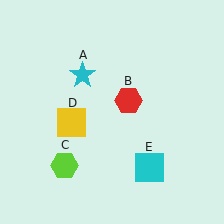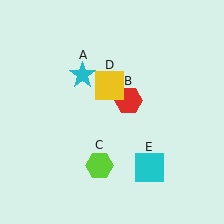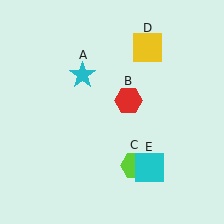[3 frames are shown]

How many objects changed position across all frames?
2 objects changed position: lime hexagon (object C), yellow square (object D).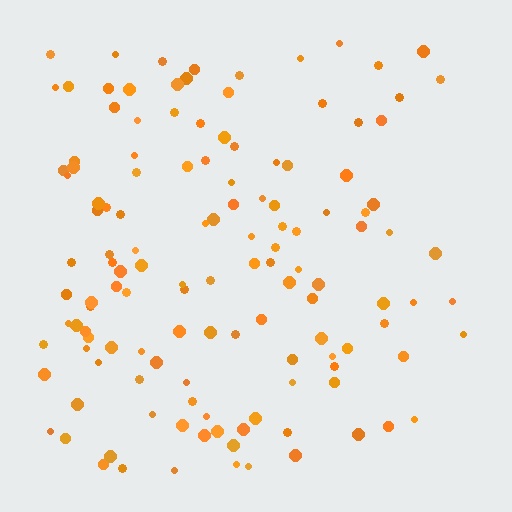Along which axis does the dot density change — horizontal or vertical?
Horizontal.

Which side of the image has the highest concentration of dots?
The left.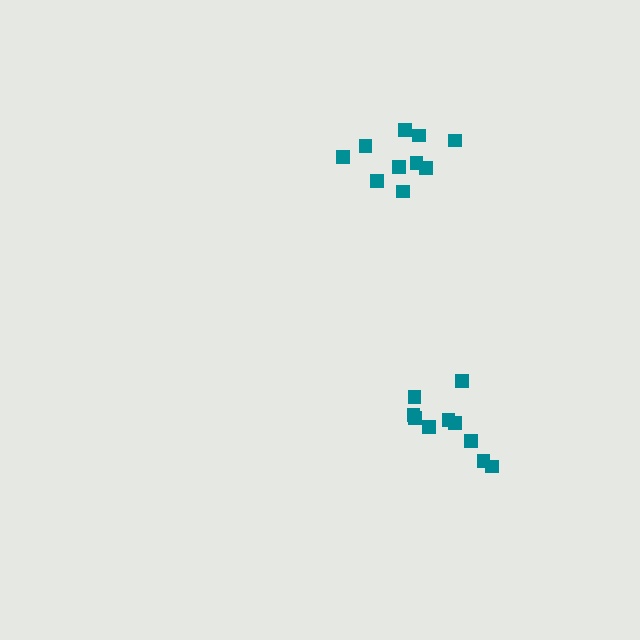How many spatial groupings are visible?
There are 2 spatial groupings.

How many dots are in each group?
Group 1: 10 dots, Group 2: 10 dots (20 total).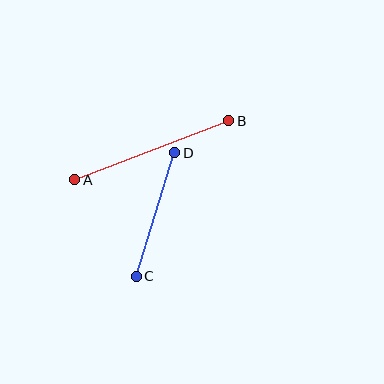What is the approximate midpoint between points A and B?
The midpoint is at approximately (152, 150) pixels.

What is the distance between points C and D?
The distance is approximately 129 pixels.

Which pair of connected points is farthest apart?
Points A and B are farthest apart.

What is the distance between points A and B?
The distance is approximately 165 pixels.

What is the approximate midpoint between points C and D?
The midpoint is at approximately (155, 215) pixels.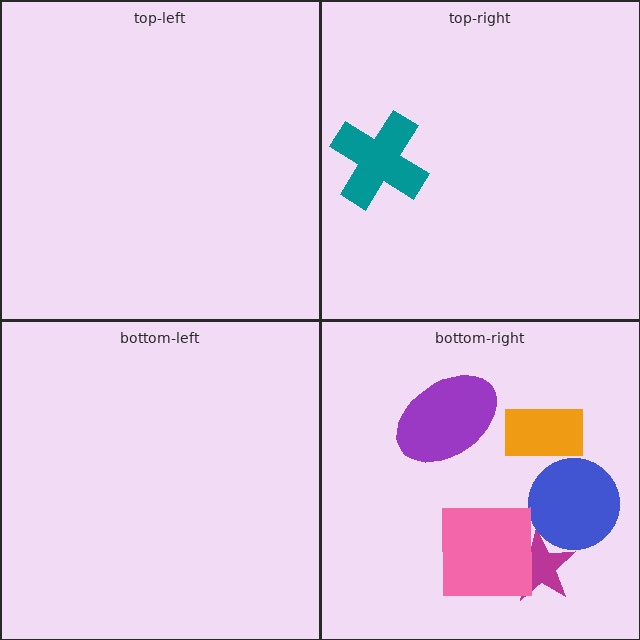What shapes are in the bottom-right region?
The magenta star, the blue circle, the purple ellipse, the pink square, the orange rectangle.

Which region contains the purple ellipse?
The bottom-right region.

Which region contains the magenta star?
The bottom-right region.